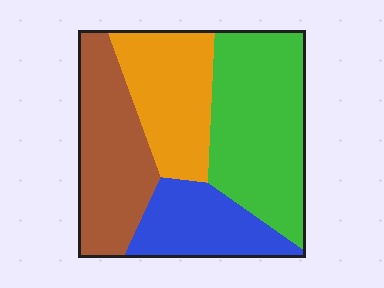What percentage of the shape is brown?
Brown takes up between a sixth and a third of the shape.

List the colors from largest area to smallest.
From largest to smallest: green, brown, orange, blue.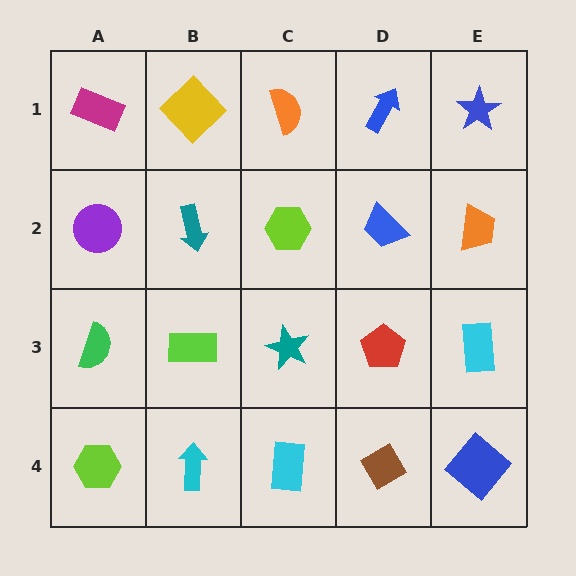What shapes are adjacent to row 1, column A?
A purple circle (row 2, column A), a yellow diamond (row 1, column B).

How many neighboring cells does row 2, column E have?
3.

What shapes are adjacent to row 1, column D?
A blue trapezoid (row 2, column D), an orange semicircle (row 1, column C), a blue star (row 1, column E).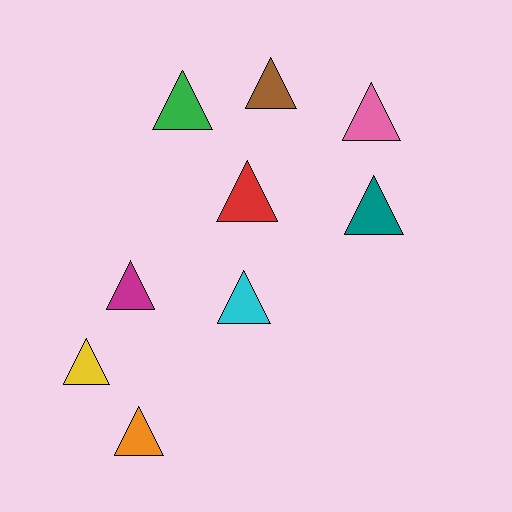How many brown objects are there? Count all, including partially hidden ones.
There is 1 brown object.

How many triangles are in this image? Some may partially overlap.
There are 9 triangles.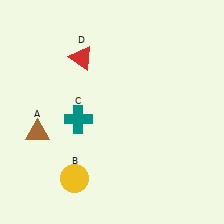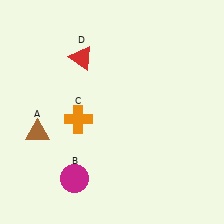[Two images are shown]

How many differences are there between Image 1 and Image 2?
There are 2 differences between the two images.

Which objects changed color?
B changed from yellow to magenta. C changed from teal to orange.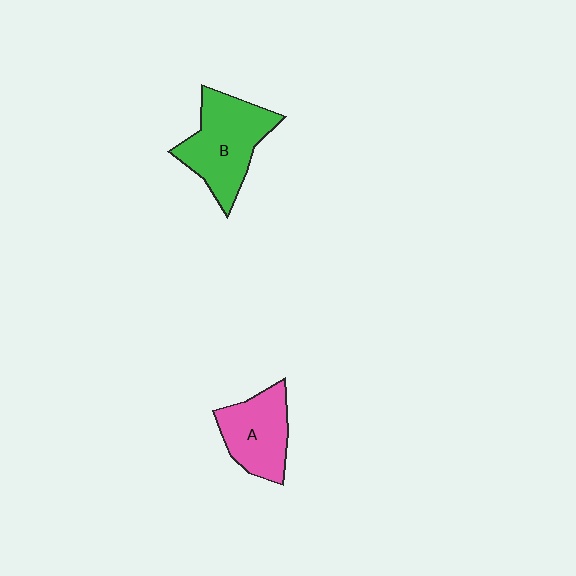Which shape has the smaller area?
Shape A (pink).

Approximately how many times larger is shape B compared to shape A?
Approximately 1.3 times.